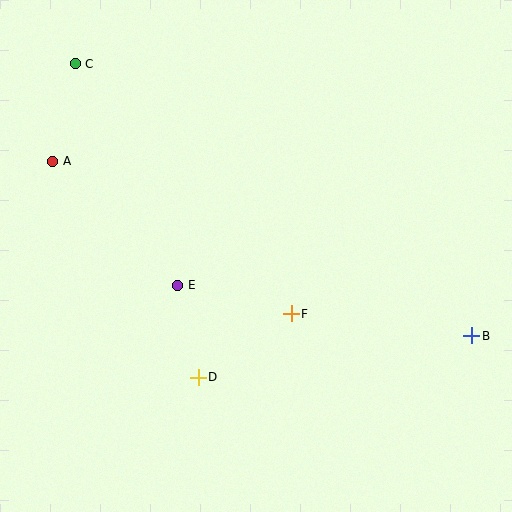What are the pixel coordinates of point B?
Point B is at (472, 336).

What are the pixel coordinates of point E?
Point E is at (178, 285).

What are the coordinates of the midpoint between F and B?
The midpoint between F and B is at (382, 325).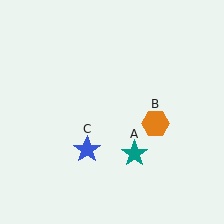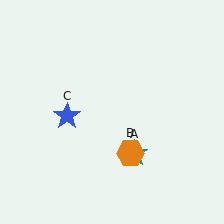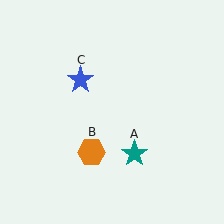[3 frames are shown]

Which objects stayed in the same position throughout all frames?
Teal star (object A) remained stationary.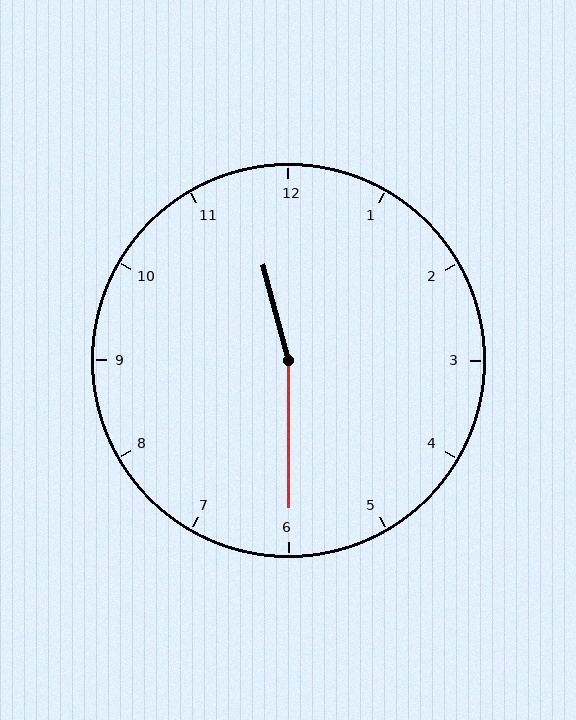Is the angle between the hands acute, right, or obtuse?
It is obtuse.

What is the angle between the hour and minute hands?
Approximately 165 degrees.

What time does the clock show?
11:30.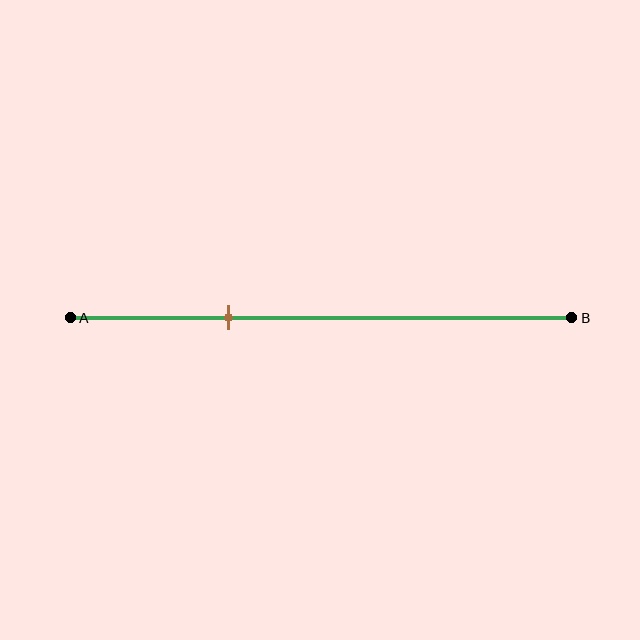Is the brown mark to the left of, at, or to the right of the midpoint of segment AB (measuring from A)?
The brown mark is to the left of the midpoint of segment AB.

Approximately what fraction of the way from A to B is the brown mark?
The brown mark is approximately 30% of the way from A to B.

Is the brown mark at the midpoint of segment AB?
No, the mark is at about 30% from A, not at the 50% midpoint.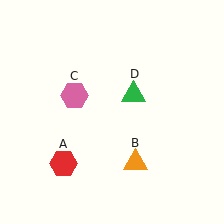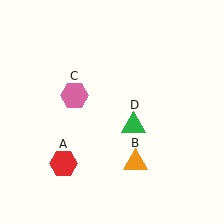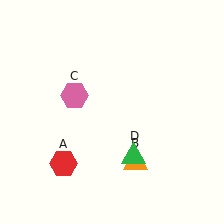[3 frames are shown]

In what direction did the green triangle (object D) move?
The green triangle (object D) moved down.